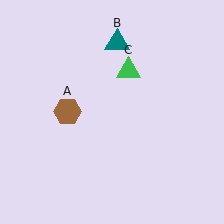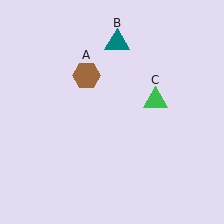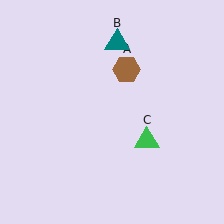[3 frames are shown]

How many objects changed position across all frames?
2 objects changed position: brown hexagon (object A), green triangle (object C).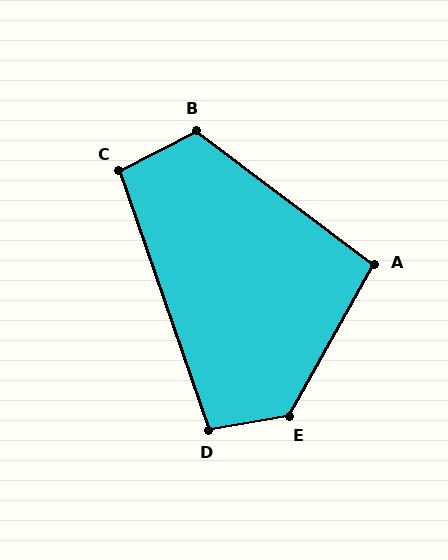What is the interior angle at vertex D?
Approximately 99 degrees (obtuse).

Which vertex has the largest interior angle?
E, at approximately 129 degrees.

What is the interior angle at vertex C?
Approximately 98 degrees (obtuse).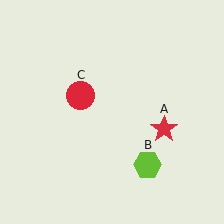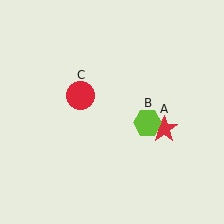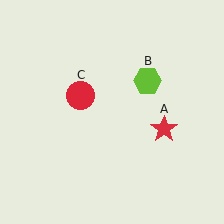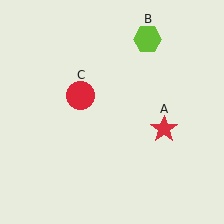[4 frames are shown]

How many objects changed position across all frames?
1 object changed position: lime hexagon (object B).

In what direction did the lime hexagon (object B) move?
The lime hexagon (object B) moved up.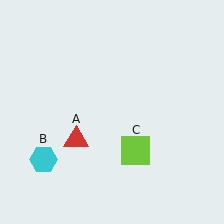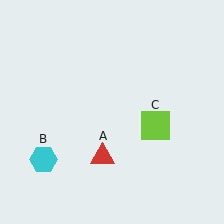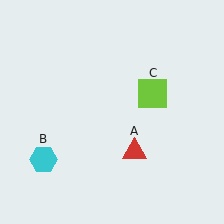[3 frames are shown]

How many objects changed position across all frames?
2 objects changed position: red triangle (object A), lime square (object C).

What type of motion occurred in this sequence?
The red triangle (object A), lime square (object C) rotated counterclockwise around the center of the scene.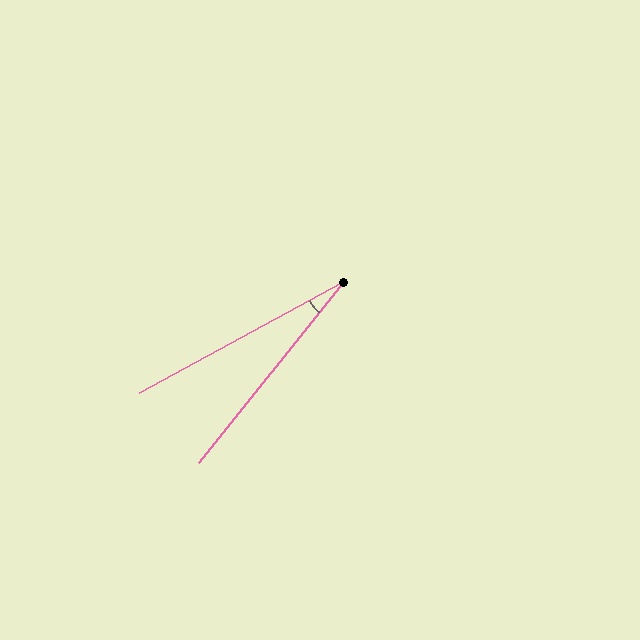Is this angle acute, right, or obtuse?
It is acute.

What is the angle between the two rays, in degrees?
Approximately 23 degrees.